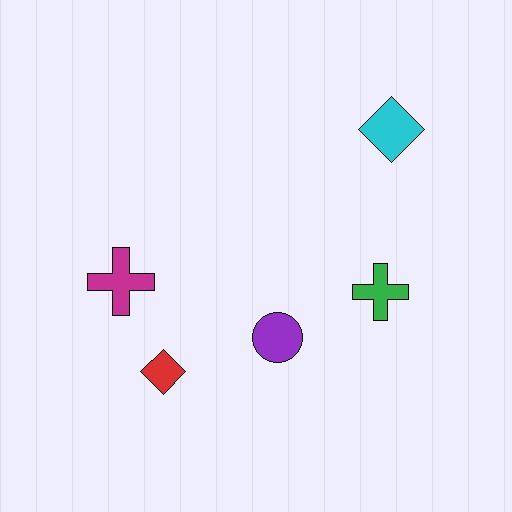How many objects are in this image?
There are 5 objects.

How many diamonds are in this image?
There are 2 diamonds.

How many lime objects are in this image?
There are no lime objects.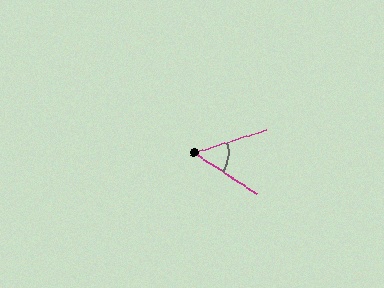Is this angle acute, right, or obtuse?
It is acute.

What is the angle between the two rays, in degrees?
Approximately 51 degrees.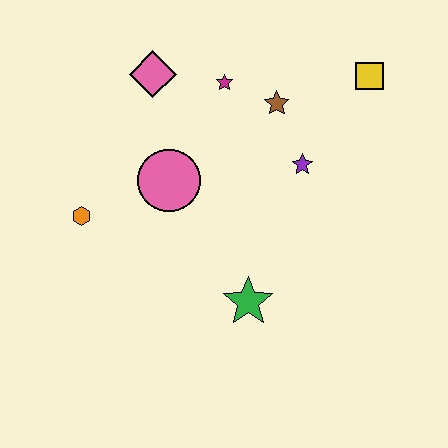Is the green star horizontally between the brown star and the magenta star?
Yes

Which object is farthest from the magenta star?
The green star is farthest from the magenta star.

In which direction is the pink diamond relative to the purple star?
The pink diamond is to the left of the purple star.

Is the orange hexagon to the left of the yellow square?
Yes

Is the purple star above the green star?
Yes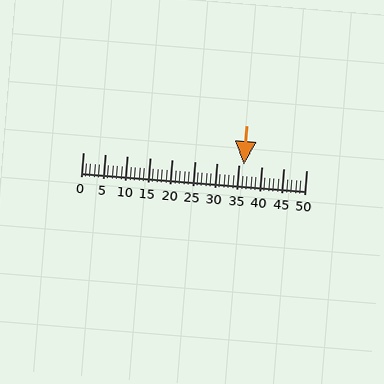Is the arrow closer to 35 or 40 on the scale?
The arrow is closer to 35.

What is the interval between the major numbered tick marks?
The major tick marks are spaced 5 units apart.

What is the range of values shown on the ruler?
The ruler shows values from 0 to 50.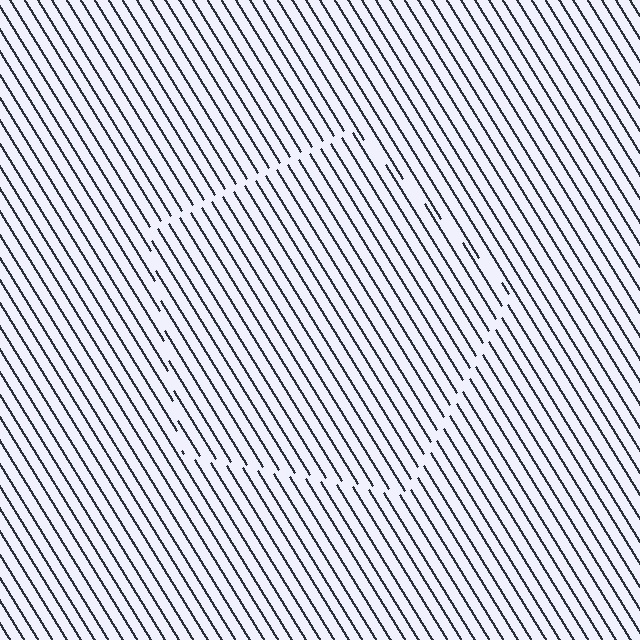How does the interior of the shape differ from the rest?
The interior of the shape contains the same grating, shifted by half a period — the contour is defined by the phase discontinuity where line-ends from the inner and outer gratings abut.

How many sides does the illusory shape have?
5 sides — the line-ends trace a pentagon.